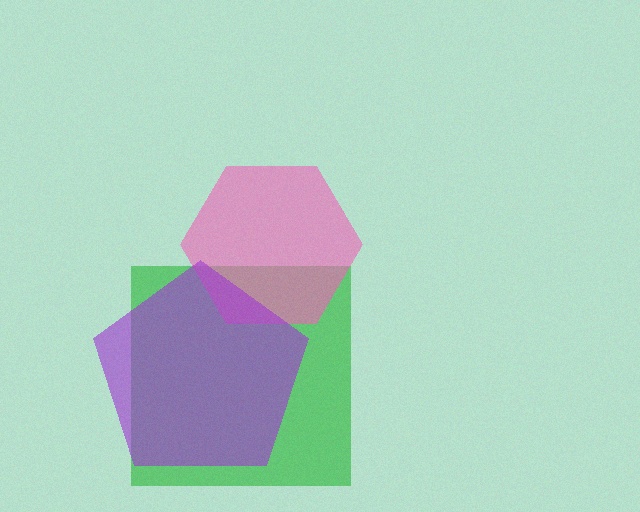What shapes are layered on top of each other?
The layered shapes are: a green square, a pink hexagon, a purple pentagon.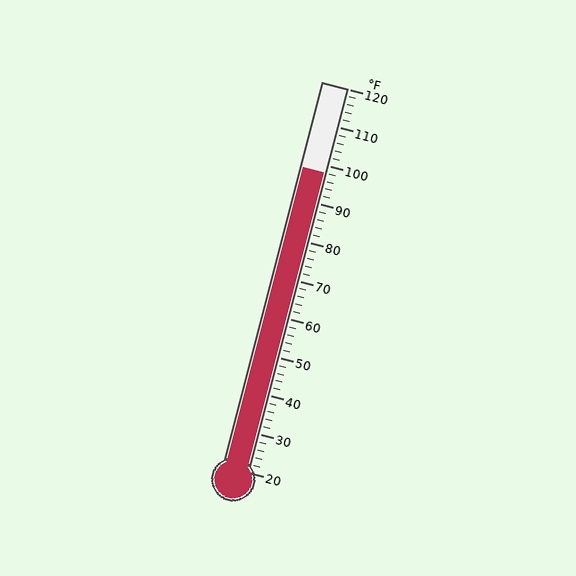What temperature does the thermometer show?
The thermometer shows approximately 98°F.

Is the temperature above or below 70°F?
The temperature is above 70°F.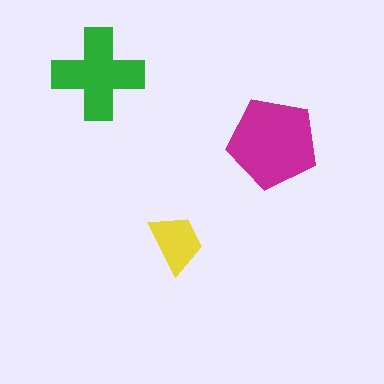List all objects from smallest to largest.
The yellow trapezoid, the green cross, the magenta pentagon.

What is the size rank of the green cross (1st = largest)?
2nd.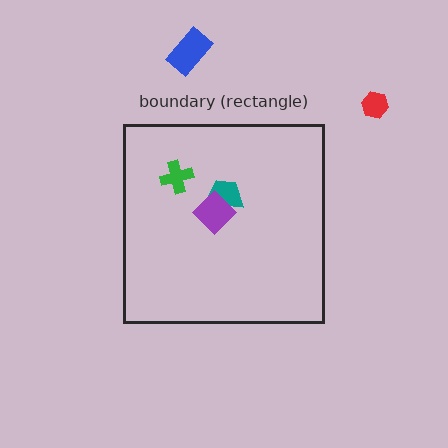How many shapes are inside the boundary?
3 inside, 2 outside.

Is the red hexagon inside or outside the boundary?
Outside.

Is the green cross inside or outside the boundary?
Inside.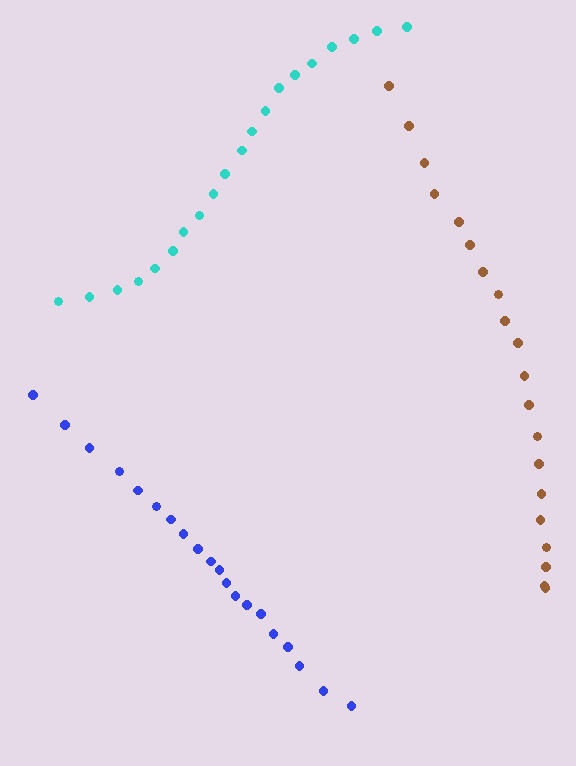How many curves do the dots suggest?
There are 3 distinct paths.